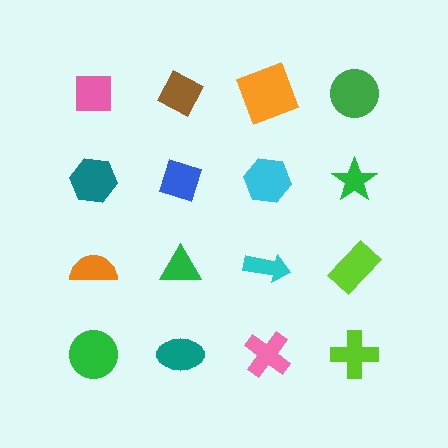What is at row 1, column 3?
An orange square.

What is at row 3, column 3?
A cyan arrow.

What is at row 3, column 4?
A lime rectangle.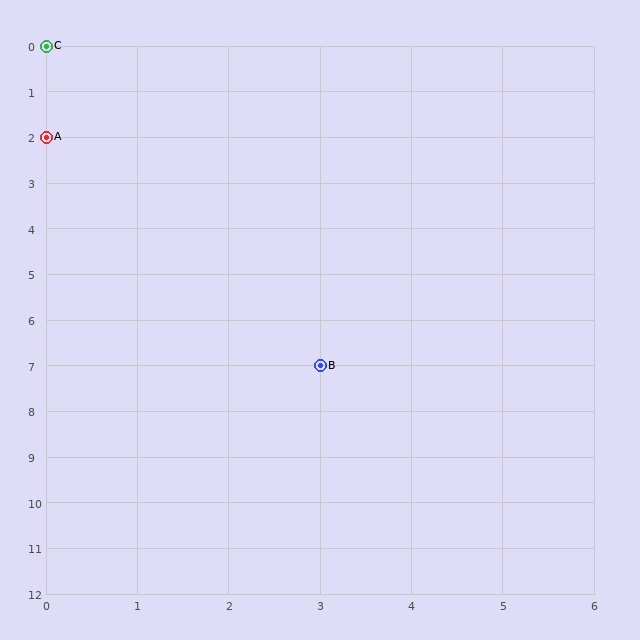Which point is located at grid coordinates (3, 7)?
Point B is at (3, 7).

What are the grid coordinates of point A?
Point A is at grid coordinates (0, 2).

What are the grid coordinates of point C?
Point C is at grid coordinates (0, 0).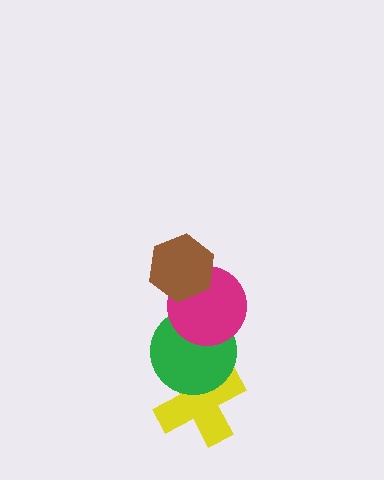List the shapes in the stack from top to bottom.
From top to bottom: the brown hexagon, the magenta circle, the green circle, the yellow cross.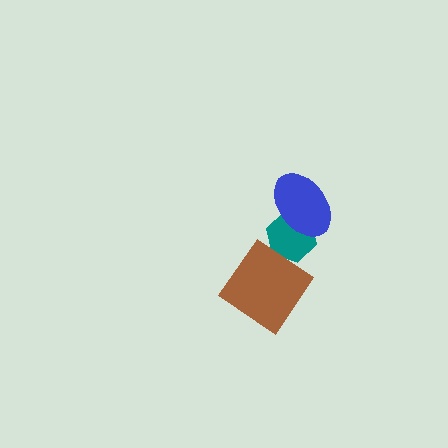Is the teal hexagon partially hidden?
Yes, it is partially covered by another shape.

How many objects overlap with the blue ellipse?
1 object overlaps with the blue ellipse.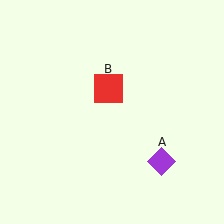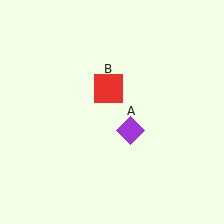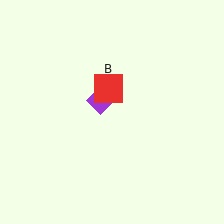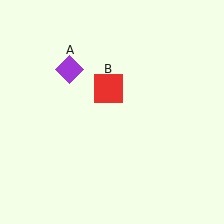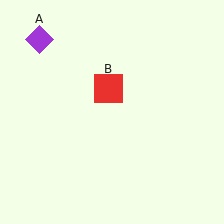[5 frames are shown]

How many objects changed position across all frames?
1 object changed position: purple diamond (object A).